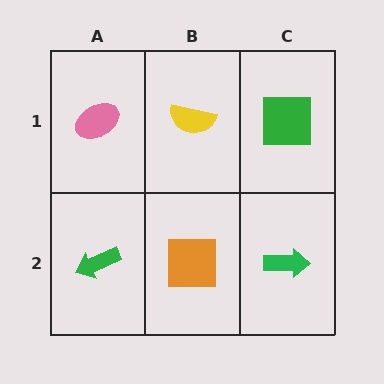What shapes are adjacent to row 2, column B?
A yellow semicircle (row 1, column B), a green arrow (row 2, column A), a green arrow (row 2, column C).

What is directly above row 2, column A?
A pink ellipse.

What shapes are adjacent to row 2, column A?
A pink ellipse (row 1, column A), an orange square (row 2, column B).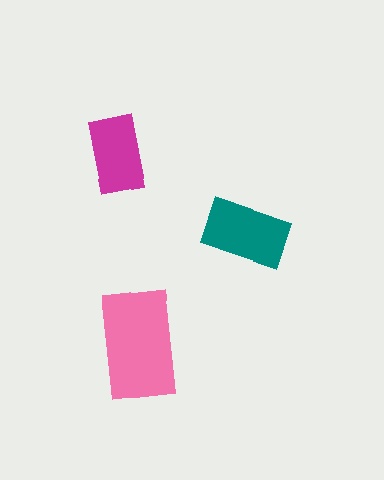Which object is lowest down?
The pink rectangle is bottommost.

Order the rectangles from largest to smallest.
the pink one, the teal one, the magenta one.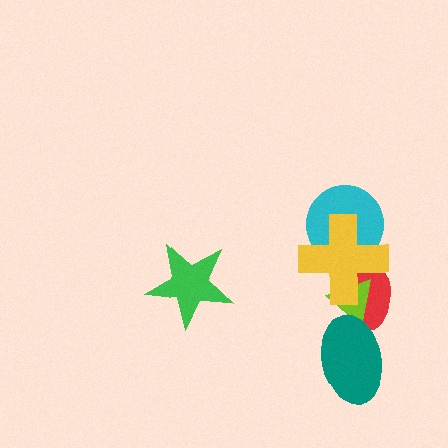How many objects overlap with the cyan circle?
1 object overlaps with the cyan circle.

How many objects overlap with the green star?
0 objects overlap with the green star.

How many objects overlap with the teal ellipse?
2 objects overlap with the teal ellipse.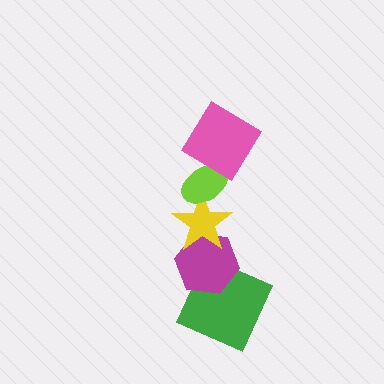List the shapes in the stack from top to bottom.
From top to bottom: the pink diamond, the lime ellipse, the yellow star, the magenta hexagon, the green square.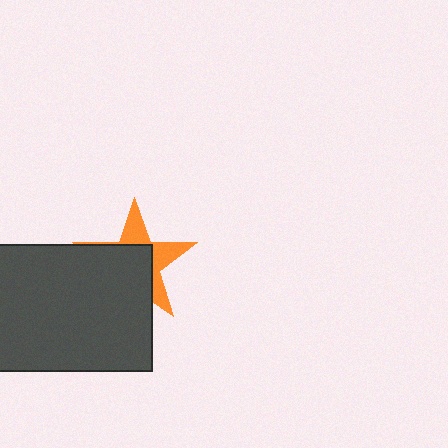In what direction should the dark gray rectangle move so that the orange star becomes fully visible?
The dark gray rectangle should move toward the lower-left. That is the shortest direction to clear the overlap and leave the orange star fully visible.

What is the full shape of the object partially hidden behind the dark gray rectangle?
The partially hidden object is an orange star.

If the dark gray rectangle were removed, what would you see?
You would see the complete orange star.